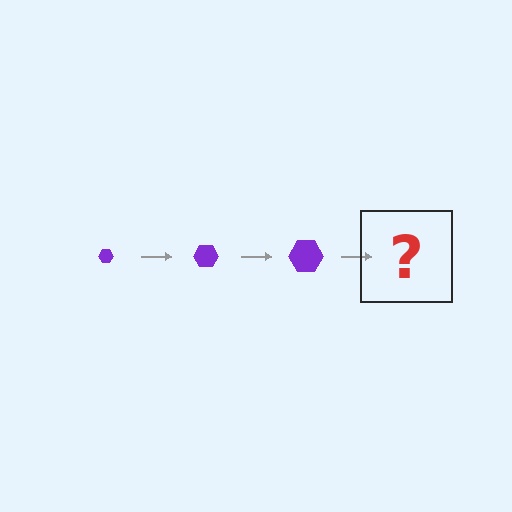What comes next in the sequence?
The next element should be a purple hexagon, larger than the previous one.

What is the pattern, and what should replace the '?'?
The pattern is that the hexagon gets progressively larger each step. The '?' should be a purple hexagon, larger than the previous one.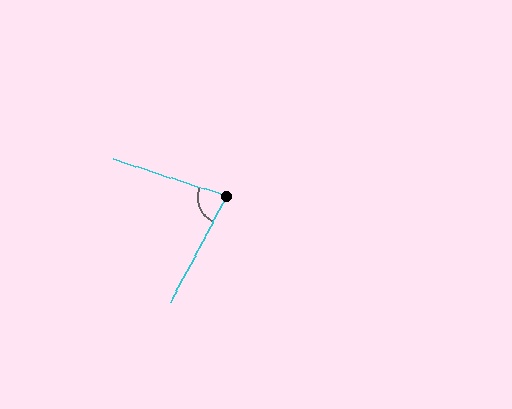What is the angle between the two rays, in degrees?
Approximately 80 degrees.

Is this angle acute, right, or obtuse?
It is acute.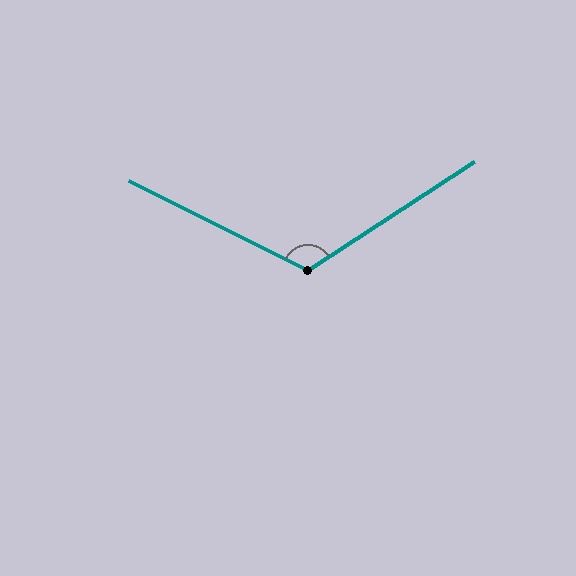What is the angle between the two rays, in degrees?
Approximately 120 degrees.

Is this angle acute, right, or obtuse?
It is obtuse.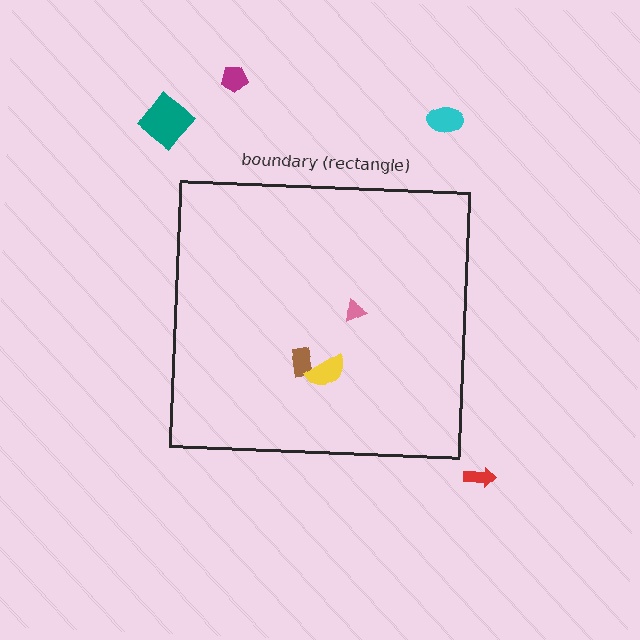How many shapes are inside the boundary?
3 inside, 4 outside.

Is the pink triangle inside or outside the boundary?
Inside.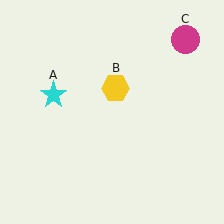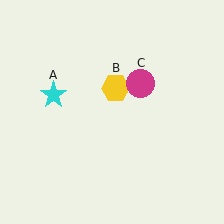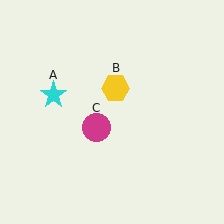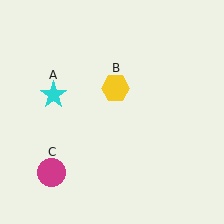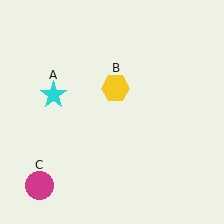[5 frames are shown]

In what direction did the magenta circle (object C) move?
The magenta circle (object C) moved down and to the left.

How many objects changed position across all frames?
1 object changed position: magenta circle (object C).